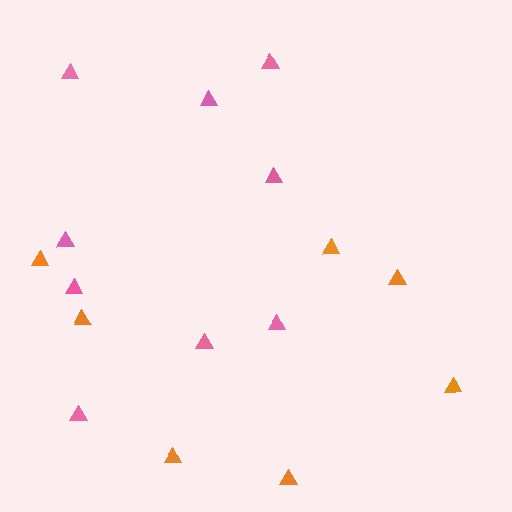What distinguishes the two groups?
There are 2 groups: one group of pink triangles (9) and one group of orange triangles (7).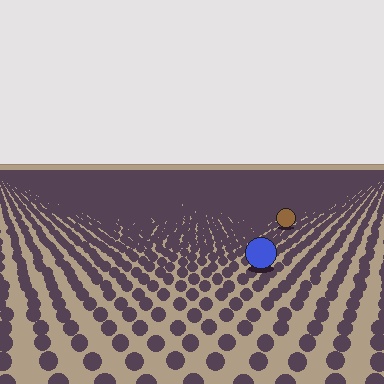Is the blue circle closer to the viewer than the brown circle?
Yes. The blue circle is closer — you can tell from the texture gradient: the ground texture is coarser near it.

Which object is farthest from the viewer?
The brown circle is farthest from the viewer. It appears smaller and the ground texture around it is denser.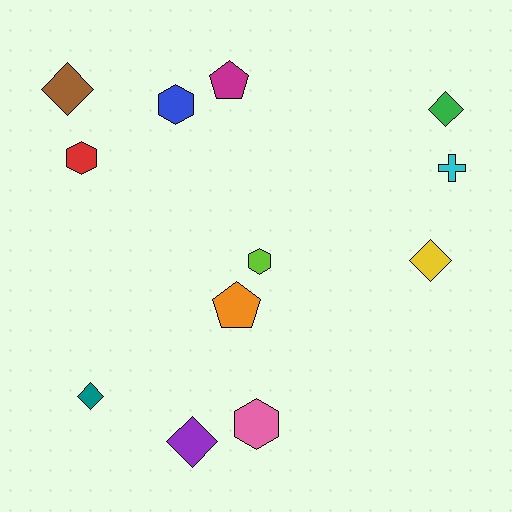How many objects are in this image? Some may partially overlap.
There are 12 objects.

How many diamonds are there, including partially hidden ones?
There are 5 diamonds.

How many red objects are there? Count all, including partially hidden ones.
There is 1 red object.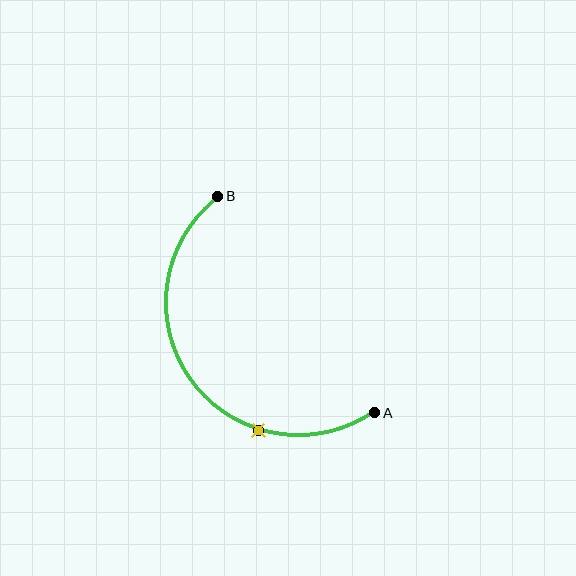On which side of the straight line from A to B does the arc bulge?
The arc bulges below and to the left of the straight line connecting A and B.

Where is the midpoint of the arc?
The arc midpoint is the point on the curve farthest from the straight line joining A and B. It sits below and to the left of that line.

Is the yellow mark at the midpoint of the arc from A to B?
No. The yellow mark lies on the arc but is closer to endpoint A. The arc midpoint would be at the point on the curve equidistant along the arc from both A and B.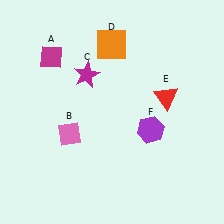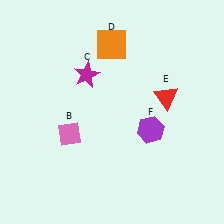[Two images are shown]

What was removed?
The magenta diamond (A) was removed in Image 2.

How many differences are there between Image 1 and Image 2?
There is 1 difference between the two images.